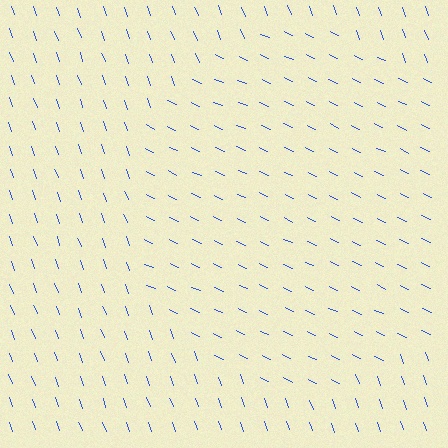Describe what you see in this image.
The image is filled with small blue line segments. A circle region in the image has lines oriented differently from the surrounding lines, creating a visible texture boundary.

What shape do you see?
I see a circle.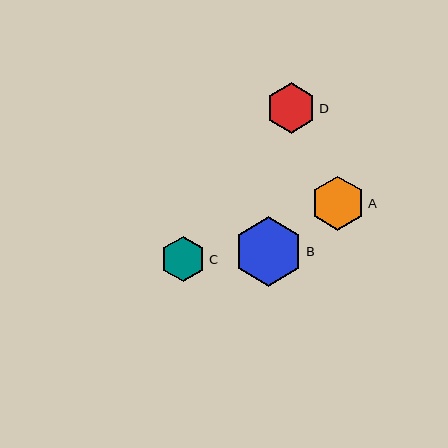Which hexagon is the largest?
Hexagon B is the largest with a size of approximately 69 pixels.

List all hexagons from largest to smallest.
From largest to smallest: B, A, D, C.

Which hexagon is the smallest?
Hexagon C is the smallest with a size of approximately 46 pixels.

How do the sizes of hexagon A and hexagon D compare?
Hexagon A and hexagon D are approximately the same size.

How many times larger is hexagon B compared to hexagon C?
Hexagon B is approximately 1.5 times the size of hexagon C.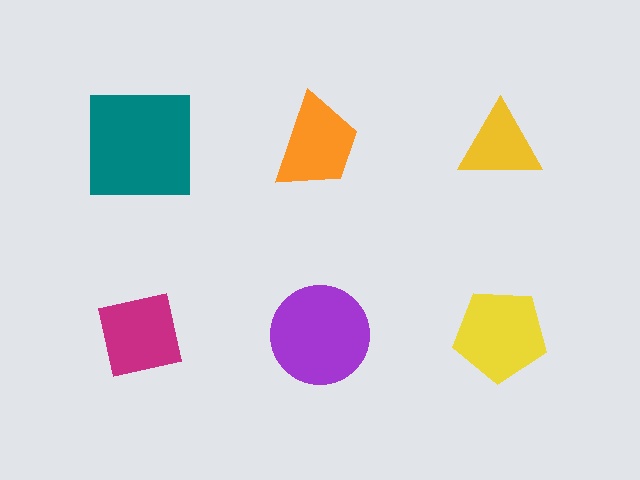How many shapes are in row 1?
3 shapes.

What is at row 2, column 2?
A purple circle.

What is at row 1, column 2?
An orange trapezoid.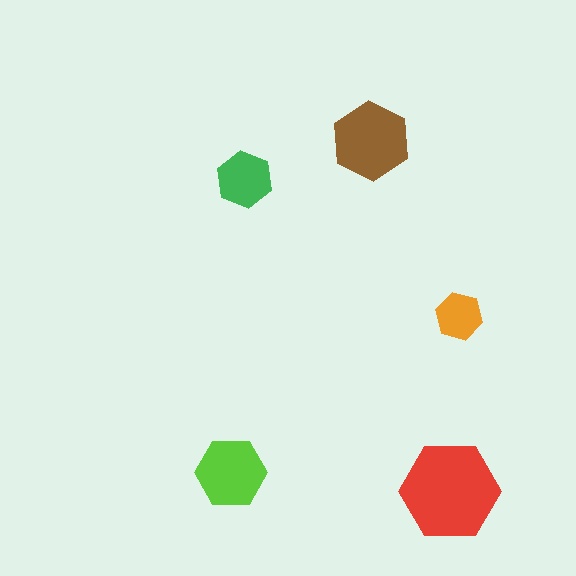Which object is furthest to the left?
The lime hexagon is leftmost.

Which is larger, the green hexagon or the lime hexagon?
The lime one.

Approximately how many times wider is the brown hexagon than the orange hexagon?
About 1.5 times wider.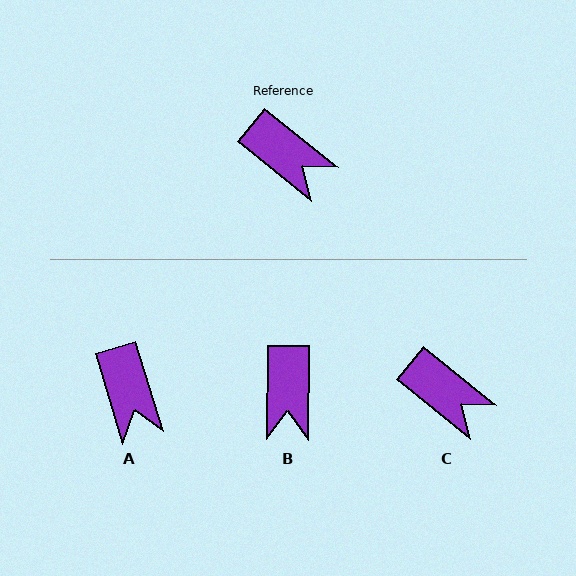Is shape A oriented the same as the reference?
No, it is off by about 34 degrees.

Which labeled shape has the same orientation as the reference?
C.